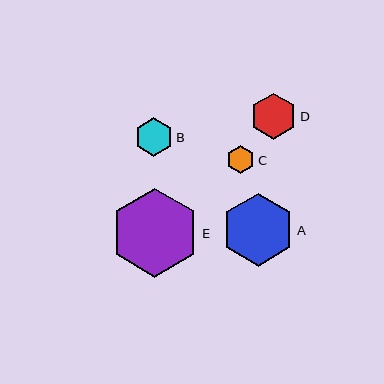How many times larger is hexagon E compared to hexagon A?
Hexagon E is approximately 1.2 times the size of hexagon A.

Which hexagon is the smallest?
Hexagon C is the smallest with a size of approximately 29 pixels.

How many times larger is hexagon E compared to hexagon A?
Hexagon E is approximately 1.2 times the size of hexagon A.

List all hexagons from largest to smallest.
From largest to smallest: E, A, D, B, C.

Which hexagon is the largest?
Hexagon E is the largest with a size of approximately 89 pixels.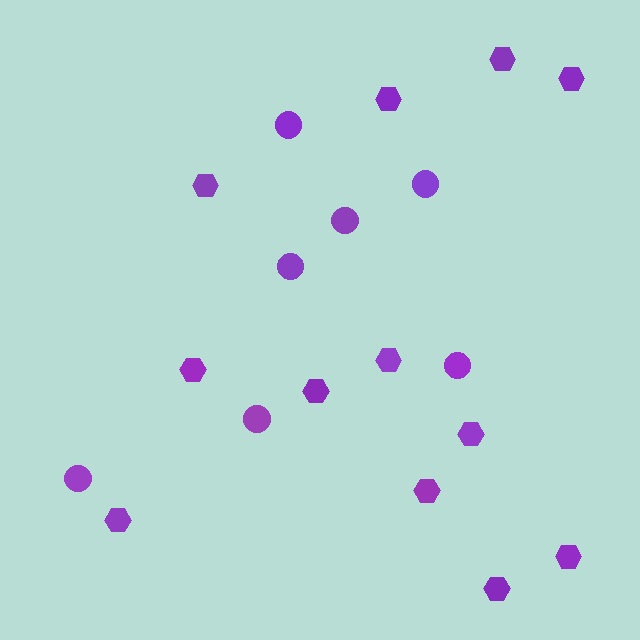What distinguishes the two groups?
There are 2 groups: one group of hexagons (12) and one group of circles (7).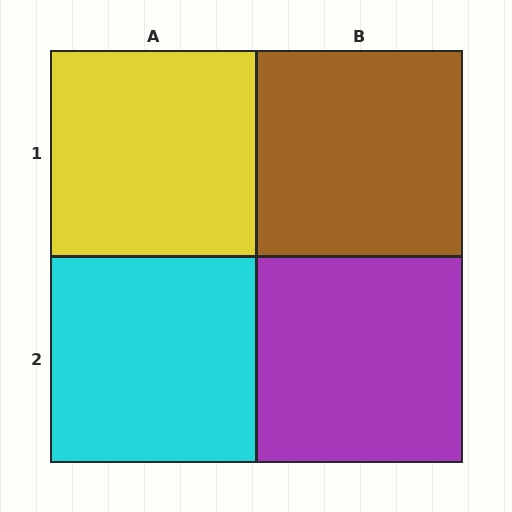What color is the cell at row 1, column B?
Brown.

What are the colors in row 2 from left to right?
Cyan, purple.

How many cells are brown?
1 cell is brown.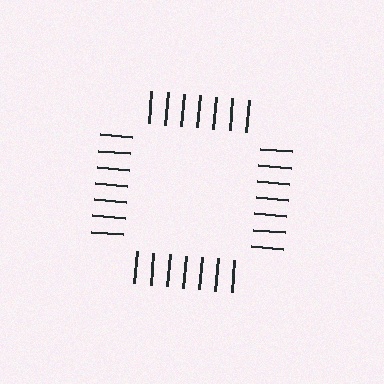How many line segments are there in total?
28 — 7 along each of the 4 edges.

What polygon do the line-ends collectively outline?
An illusory square — the line segments terminate on its edges but no continuous stroke is drawn.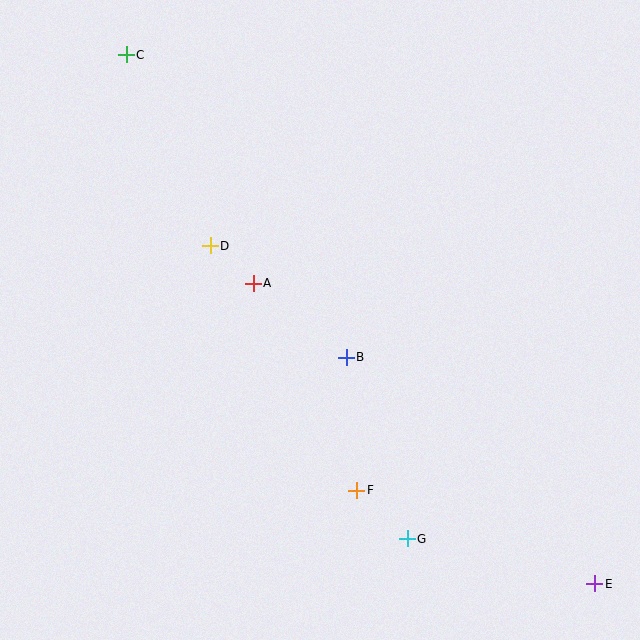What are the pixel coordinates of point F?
Point F is at (357, 490).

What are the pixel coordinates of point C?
Point C is at (126, 55).